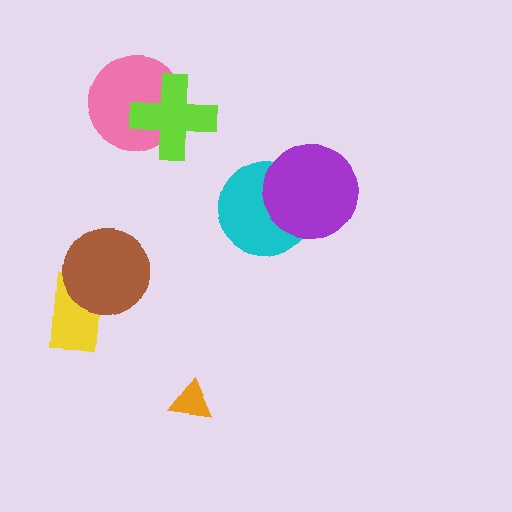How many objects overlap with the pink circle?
1 object overlaps with the pink circle.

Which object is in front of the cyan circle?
The purple circle is in front of the cyan circle.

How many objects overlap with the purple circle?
1 object overlaps with the purple circle.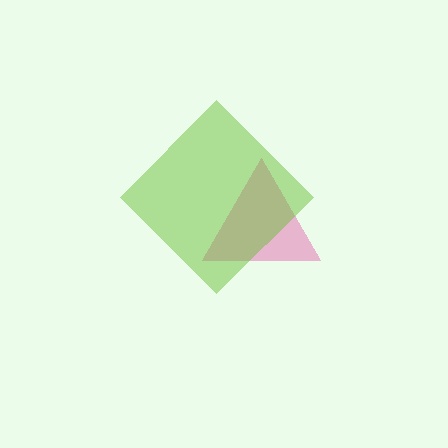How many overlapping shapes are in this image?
There are 2 overlapping shapes in the image.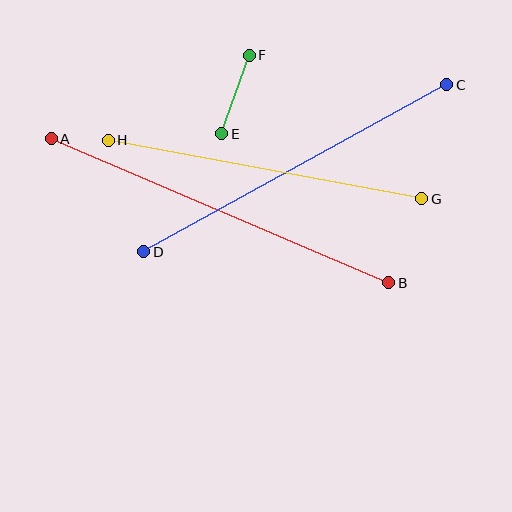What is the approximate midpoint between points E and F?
The midpoint is at approximately (236, 94) pixels.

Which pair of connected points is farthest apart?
Points A and B are farthest apart.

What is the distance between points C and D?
The distance is approximately 346 pixels.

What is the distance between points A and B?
The distance is approximately 367 pixels.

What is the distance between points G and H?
The distance is approximately 319 pixels.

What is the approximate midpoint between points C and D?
The midpoint is at approximately (295, 168) pixels.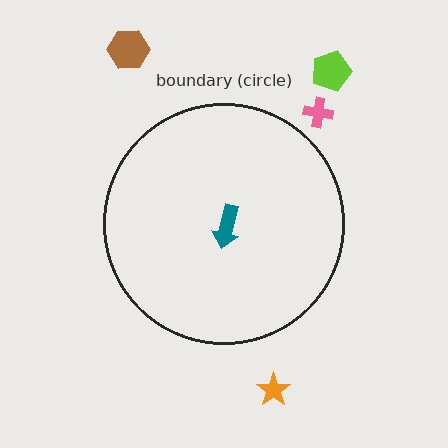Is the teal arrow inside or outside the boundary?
Inside.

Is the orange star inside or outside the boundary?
Outside.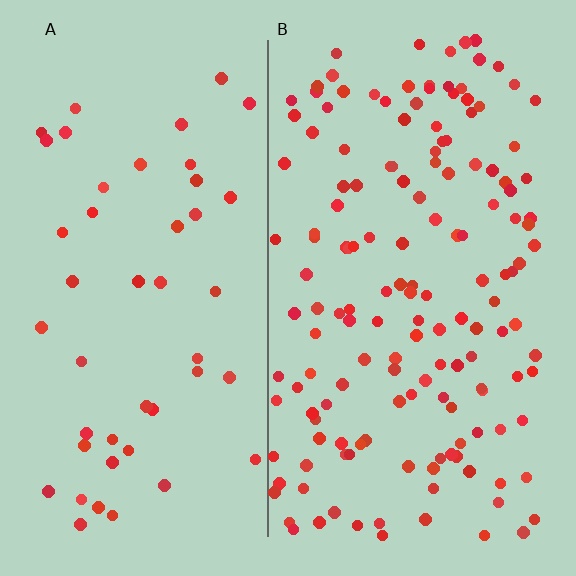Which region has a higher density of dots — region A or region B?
B (the right).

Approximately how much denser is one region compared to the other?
Approximately 3.3× — region B over region A.